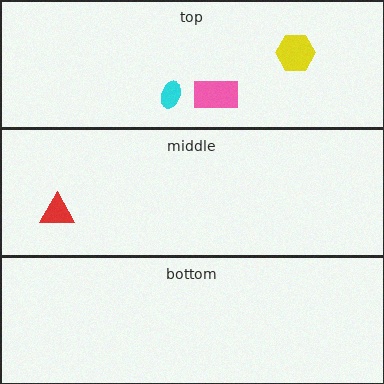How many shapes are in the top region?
3.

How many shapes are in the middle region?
1.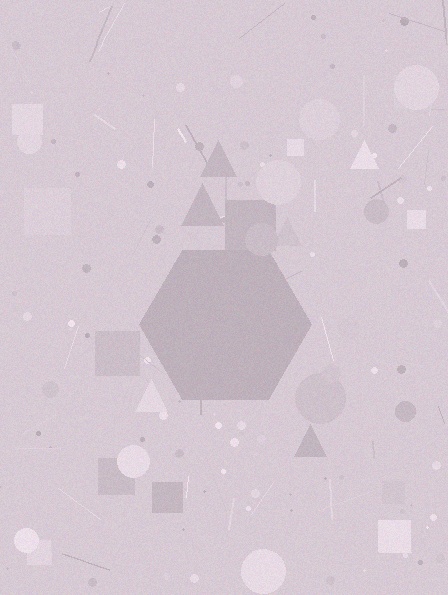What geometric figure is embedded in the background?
A hexagon is embedded in the background.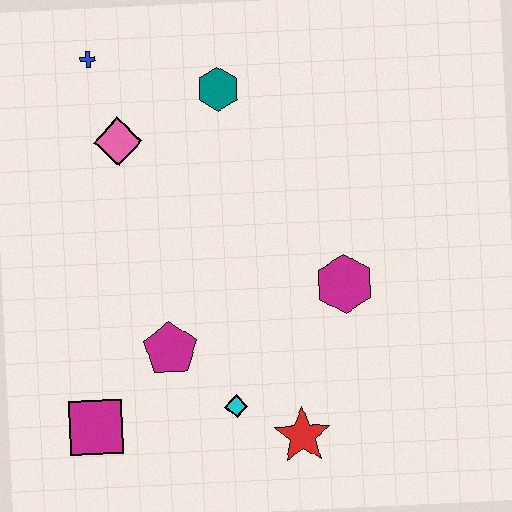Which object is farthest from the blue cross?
The red star is farthest from the blue cross.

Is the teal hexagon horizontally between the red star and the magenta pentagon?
Yes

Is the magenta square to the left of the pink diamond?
Yes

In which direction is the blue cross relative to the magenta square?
The blue cross is above the magenta square.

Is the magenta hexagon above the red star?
Yes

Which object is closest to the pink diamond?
The blue cross is closest to the pink diamond.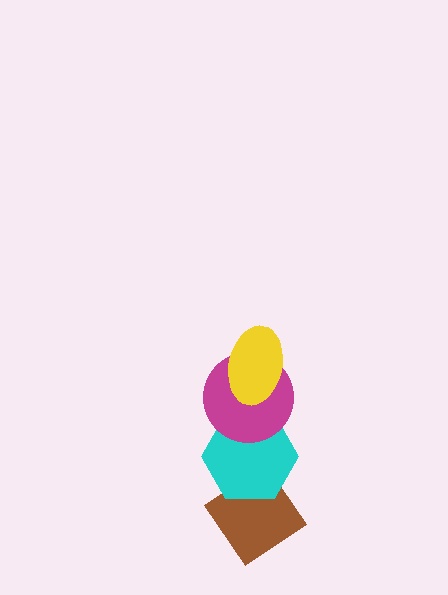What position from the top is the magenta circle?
The magenta circle is 2nd from the top.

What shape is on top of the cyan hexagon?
The magenta circle is on top of the cyan hexagon.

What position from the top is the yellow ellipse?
The yellow ellipse is 1st from the top.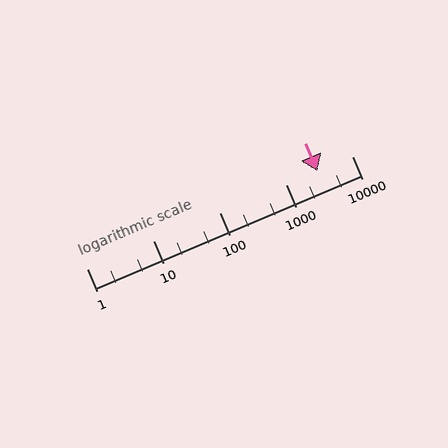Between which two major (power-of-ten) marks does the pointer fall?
The pointer is between 1000 and 10000.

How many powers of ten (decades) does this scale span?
The scale spans 4 decades, from 1 to 10000.